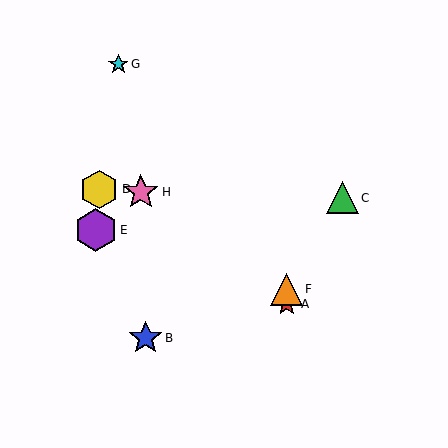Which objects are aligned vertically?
Objects A, F are aligned vertically.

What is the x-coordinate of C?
Object C is at x≈342.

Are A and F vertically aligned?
Yes, both are at x≈287.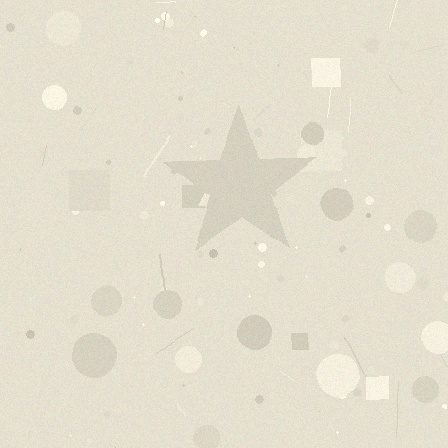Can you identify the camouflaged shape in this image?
The camouflaged shape is a star.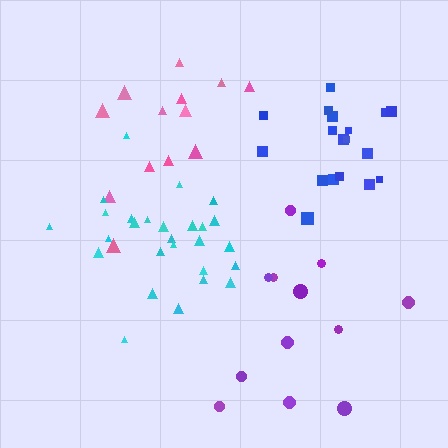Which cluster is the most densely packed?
Blue.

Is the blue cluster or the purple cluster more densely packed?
Blue.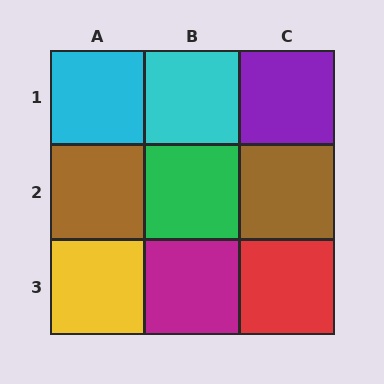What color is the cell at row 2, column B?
Green.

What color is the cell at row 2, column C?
Brown.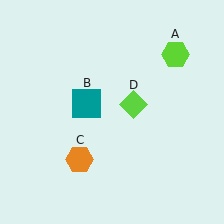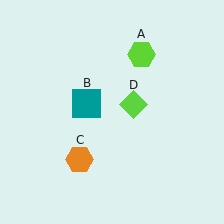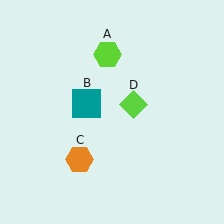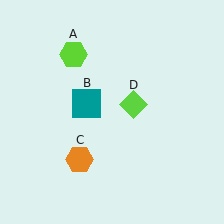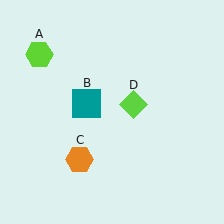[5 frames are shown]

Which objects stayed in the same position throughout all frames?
Teal square (object B) and orange hexagon (object C) and lime diamond (object D) remained stationary.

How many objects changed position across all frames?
1 object changed position: lime hexagon (object A).